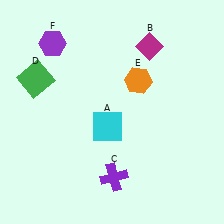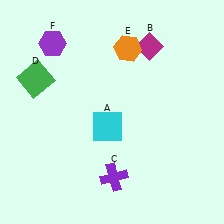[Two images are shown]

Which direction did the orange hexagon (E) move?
The orange hexagon (E) moved up.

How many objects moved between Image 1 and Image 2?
1 object moved between the two images.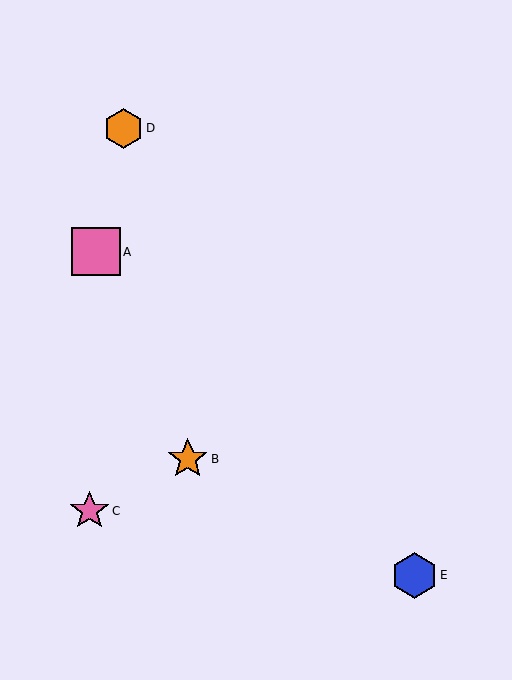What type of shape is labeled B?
Shape B is an orange star.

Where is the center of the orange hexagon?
The center of the orange hexagon is at (123, 128).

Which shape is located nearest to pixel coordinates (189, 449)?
The orange star (labeled B) at (188, 459) is nearest to that location.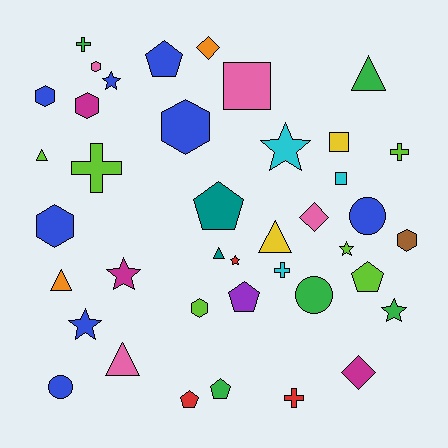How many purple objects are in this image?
There is 1 purple object.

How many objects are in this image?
There are 40 objects.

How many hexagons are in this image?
There are 7 hexagons.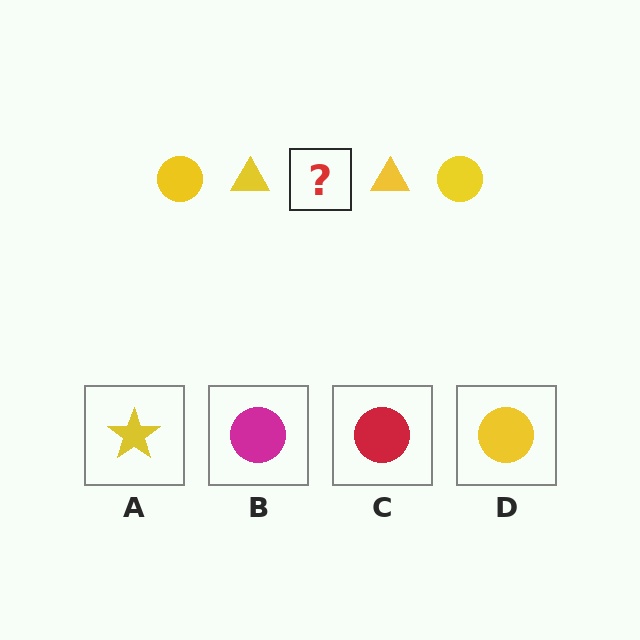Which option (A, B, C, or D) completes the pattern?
D.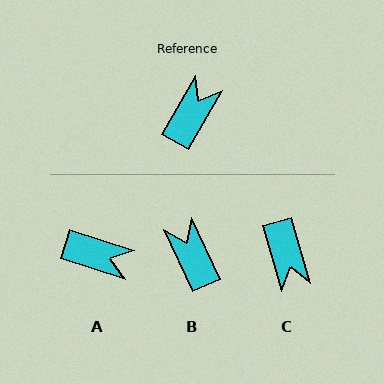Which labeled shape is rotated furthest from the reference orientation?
C, about 135 degrees away.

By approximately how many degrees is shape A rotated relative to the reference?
Approximately 79 degrees clockwise.